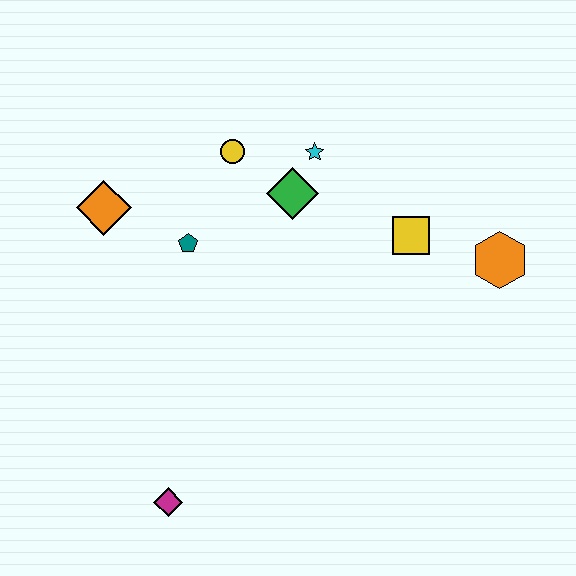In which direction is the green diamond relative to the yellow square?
The green diamond is to the left of the yellow square.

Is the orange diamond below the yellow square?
No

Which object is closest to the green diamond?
The cyan star is closest to the green diamond.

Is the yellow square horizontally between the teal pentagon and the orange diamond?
No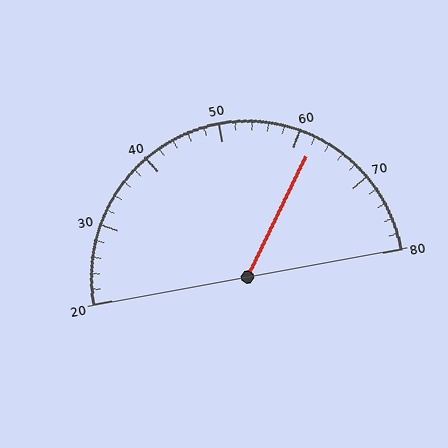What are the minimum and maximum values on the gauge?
The gauge ranges from 20 to 80.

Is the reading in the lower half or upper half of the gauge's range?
The reading is in the upper half of the range (20 to 80).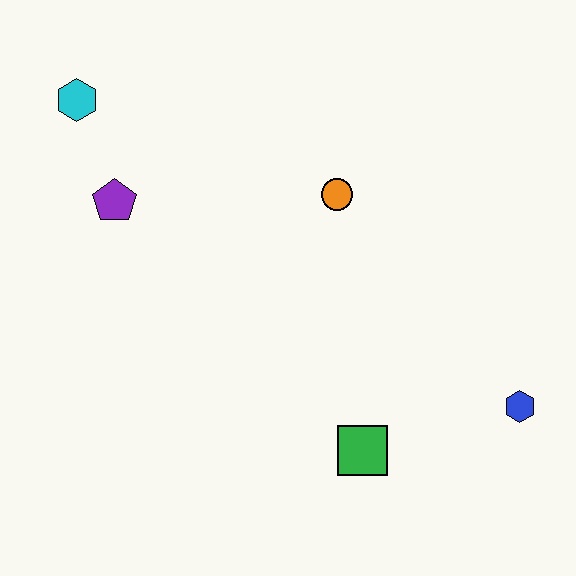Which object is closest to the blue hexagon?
The green square is closest to the blue hexagon.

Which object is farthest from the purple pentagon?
The blue hexagon is farthest from the purple pentagon.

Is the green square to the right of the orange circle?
Yes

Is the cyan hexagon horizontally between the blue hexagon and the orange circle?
No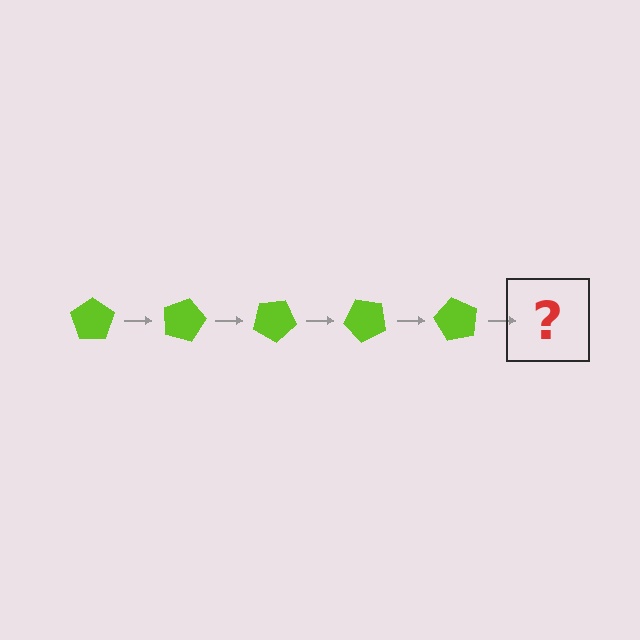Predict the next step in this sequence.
The next step is a lime pentagon rotated 75 degrees.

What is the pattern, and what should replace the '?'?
The pattern is that the pentagon rotates 15 degrees each step. The '?' should be a lime pentagon rotated 75 degrees.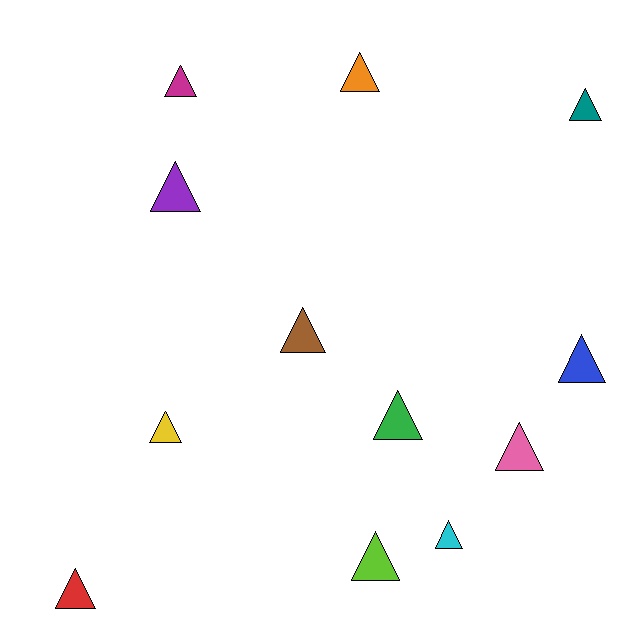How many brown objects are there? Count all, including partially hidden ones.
There is 1 brown object.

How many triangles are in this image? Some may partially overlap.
There are 12 triangles.